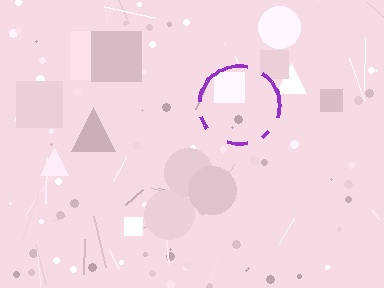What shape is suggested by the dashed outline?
The dashed outline suggests a circle.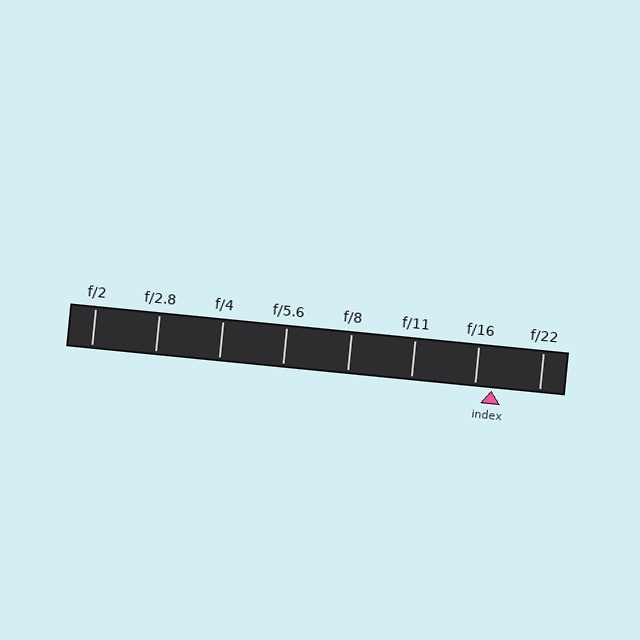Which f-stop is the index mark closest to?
The index mark is closest to f/16.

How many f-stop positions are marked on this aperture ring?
There are 8 f-stop positions marked.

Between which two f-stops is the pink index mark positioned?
The index mark is between f/16 and f/22.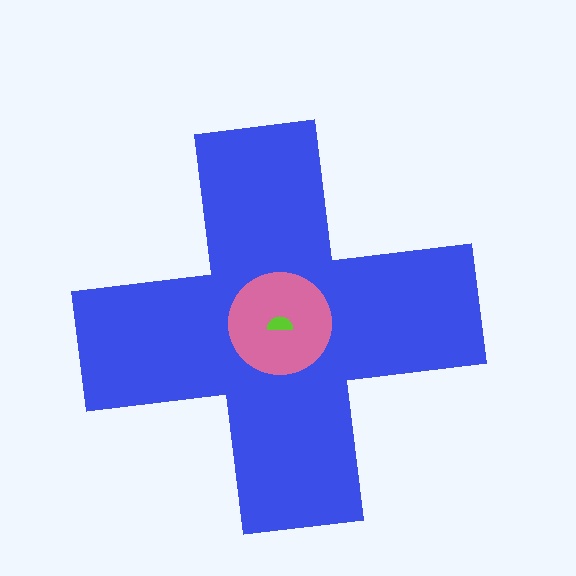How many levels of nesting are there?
3.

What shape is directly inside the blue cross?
The pink circle.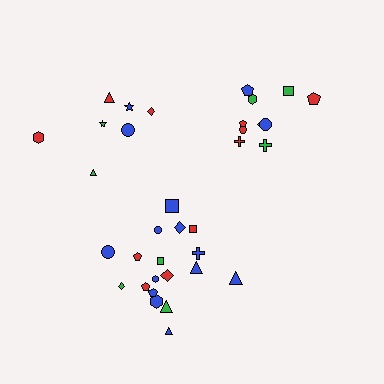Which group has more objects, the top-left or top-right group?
The top-right group.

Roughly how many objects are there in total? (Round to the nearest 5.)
Roughly 35 objects in total.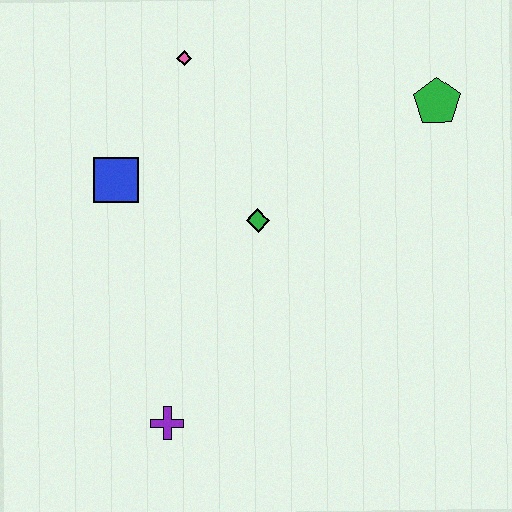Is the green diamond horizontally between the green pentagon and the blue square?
Yes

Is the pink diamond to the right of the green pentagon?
No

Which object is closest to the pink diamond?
The blue square is closest to the pink diamond.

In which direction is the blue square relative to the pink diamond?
The blue square is below the pink diamond.